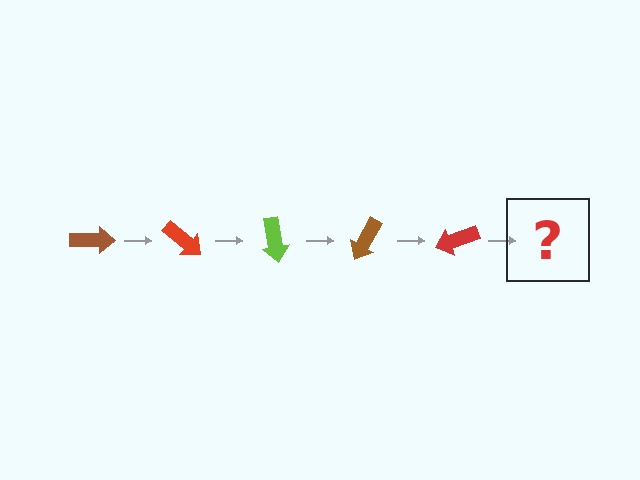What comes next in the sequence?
The next element should be a lime arrow, rotated 200 degrees from the start.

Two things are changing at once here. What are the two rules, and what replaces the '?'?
The two rules are that it rotates 40 degrees each step and the color cycles through brown, red, and lime. The '?' should be a lime arrow, rotated 200 degrees from the start.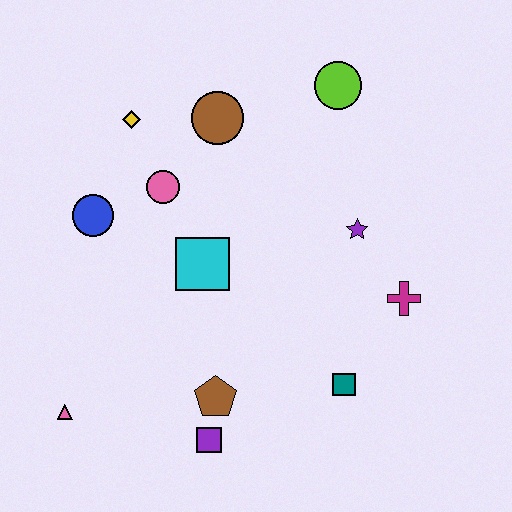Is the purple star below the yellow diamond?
Yes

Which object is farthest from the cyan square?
The lime circle is farthest from the cyan square.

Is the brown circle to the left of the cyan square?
No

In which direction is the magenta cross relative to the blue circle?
The magenta cross is to the right of the blue circle.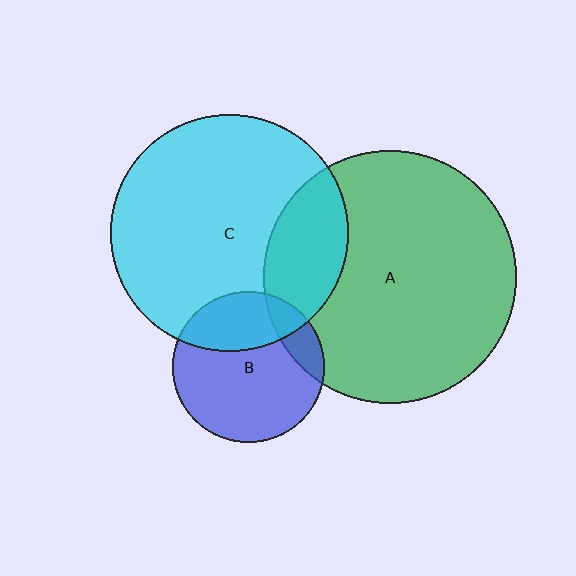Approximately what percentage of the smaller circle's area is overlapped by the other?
Approximately 30%.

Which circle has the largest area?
Circle A (green).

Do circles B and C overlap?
Yes.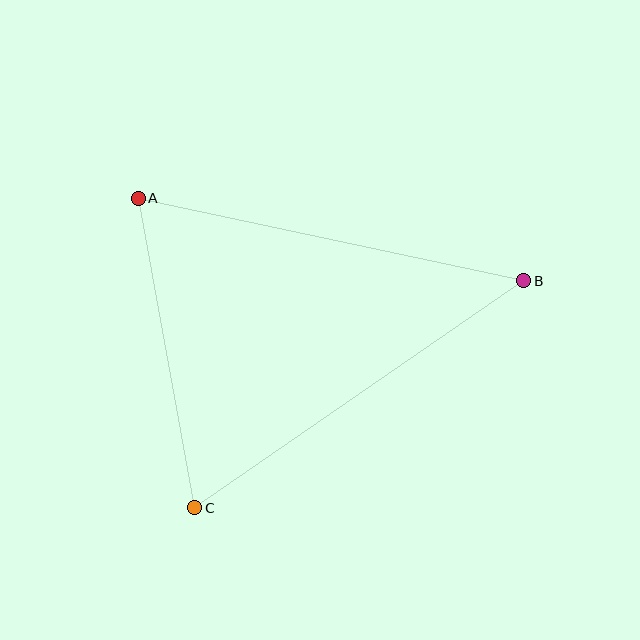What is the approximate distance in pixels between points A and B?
The distance between A and B is approximately 395 pixels.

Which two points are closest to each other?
Points A and C are closest to each other.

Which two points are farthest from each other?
Points B and C are farthest from each other.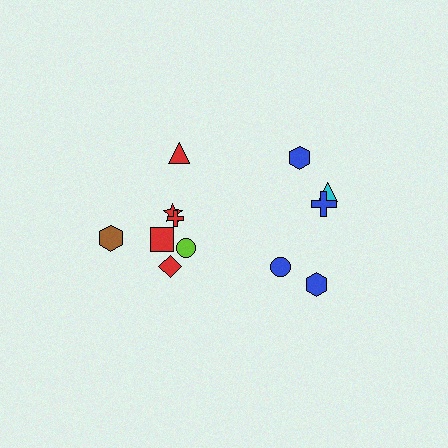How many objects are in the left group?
There are 7 objects.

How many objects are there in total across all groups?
There are 12 objects.